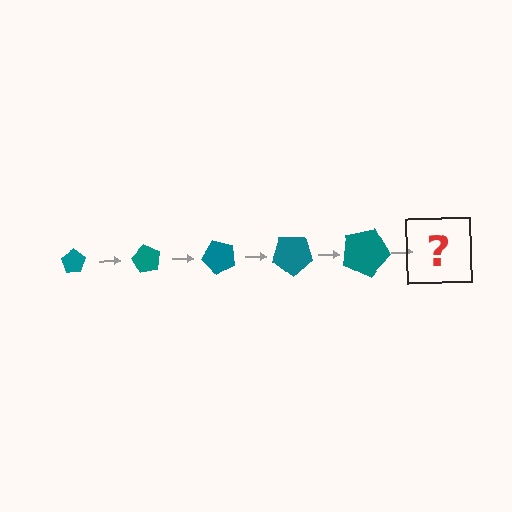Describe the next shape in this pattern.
It should be a pentagon, larger than the previous one and rotated 300 degrees from the start.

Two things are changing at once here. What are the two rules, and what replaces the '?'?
The two rules are that the pentagon grows larger each step and it rotates 60 degrees each step. The '?' should be a pentagon, larger than the previous one and rotated 300 degrees from the start.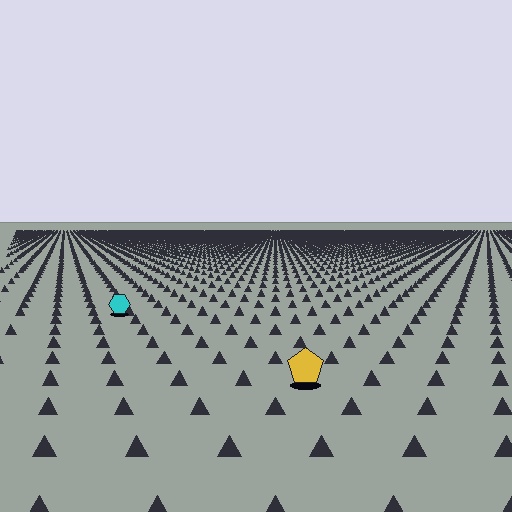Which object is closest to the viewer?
The yellow pentagon is closest. The texture marks near it are larger and more spread out.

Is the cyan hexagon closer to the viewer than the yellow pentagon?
No. The yellow pentagon is closer — you can tell from the texture gradient: the ground texture is coarser near it.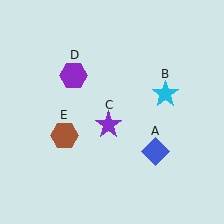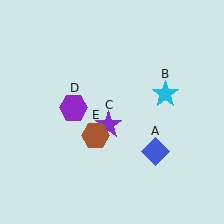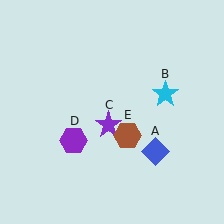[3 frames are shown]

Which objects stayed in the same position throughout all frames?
Blue diamond (object A) and cyan star (object B) and purple star (object C) remained stationary.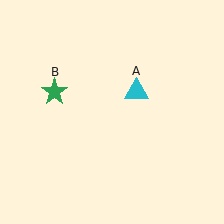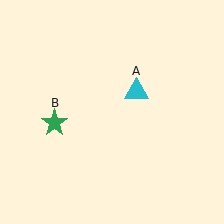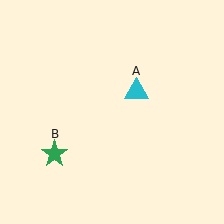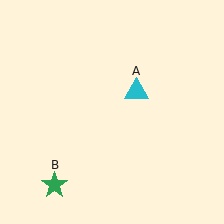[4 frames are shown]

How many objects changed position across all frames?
1 object changed position: green star (object B).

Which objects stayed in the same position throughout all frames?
Cyan triangle (object A) remained stationary.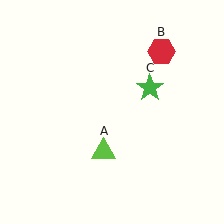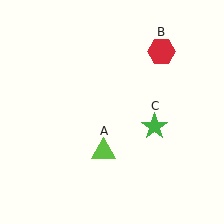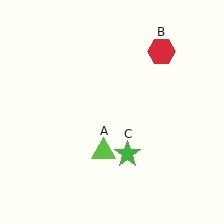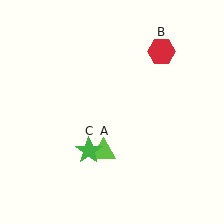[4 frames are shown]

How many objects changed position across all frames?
1 object changed position: green star (object C).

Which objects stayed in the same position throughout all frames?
Lime triangle (object A) and red hexagon (object B) remained stationary.